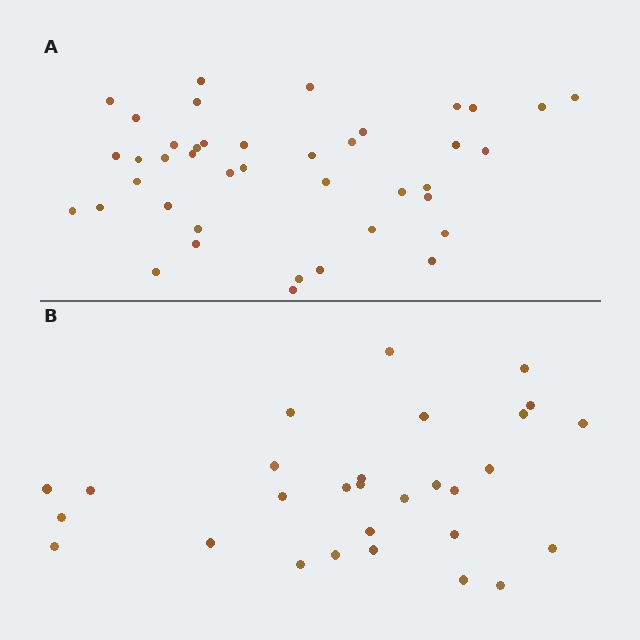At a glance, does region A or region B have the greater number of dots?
Region A (the top region) has more dots.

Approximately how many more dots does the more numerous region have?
Region A has roughly 12 or so more dots than region B.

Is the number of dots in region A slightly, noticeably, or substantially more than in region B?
Region A has noticeably more, but not dramatically so. The ratio is roughly 1.4 to 1.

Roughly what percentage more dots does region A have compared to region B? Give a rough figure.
About 40% more.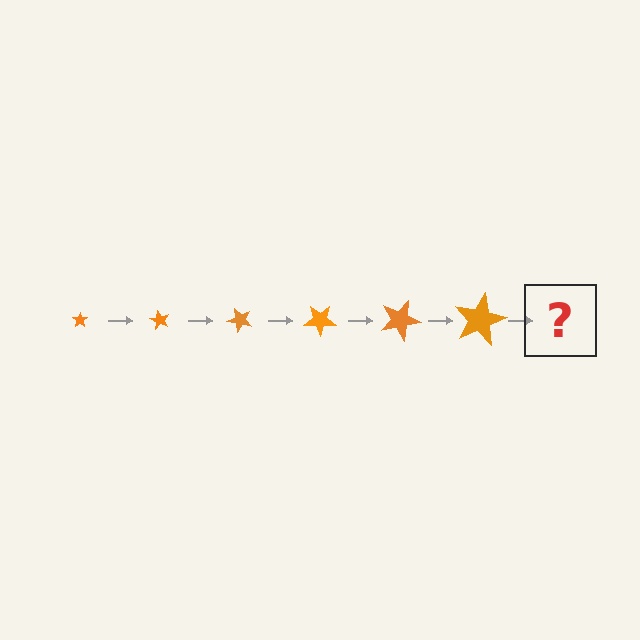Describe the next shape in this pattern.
It should be a star, larger than the previous one and rotated 360 degrees from the start.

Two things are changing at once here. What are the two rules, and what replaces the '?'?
The two rules are that the star grows larger each step and it rotates 60 degrees each step. The '?' should be a star, larger than the previous one and rotated 360 degrees from the start.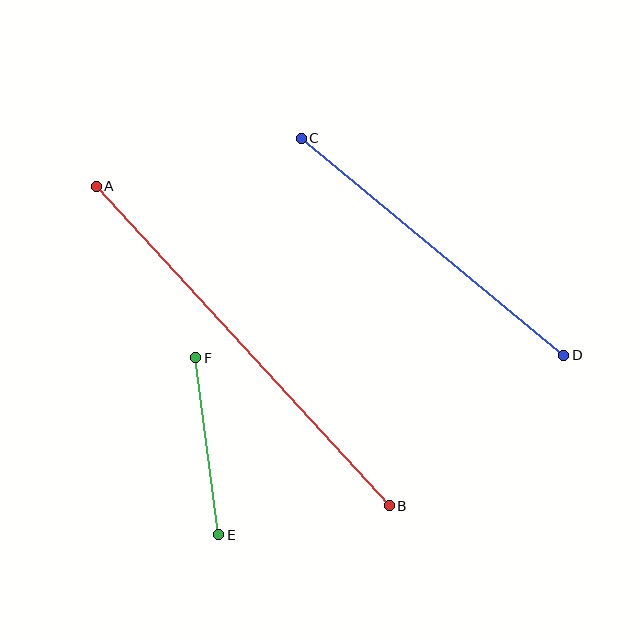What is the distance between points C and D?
The distance is approximately 341 pixels.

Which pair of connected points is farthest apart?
Points A and B are farthest apart.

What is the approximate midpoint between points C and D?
The midpoint is at approximately (432, 247) pixels.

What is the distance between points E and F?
The distance is approximately 178 pixels.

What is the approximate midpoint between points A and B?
The midpoint is at approximately (243, 346) pixels.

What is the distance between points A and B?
The distance is approximately 433 pixels.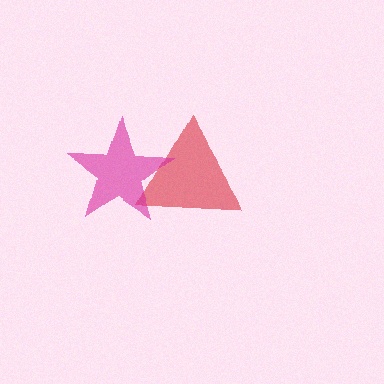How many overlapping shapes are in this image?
There are 2 overlapping shapes in the image.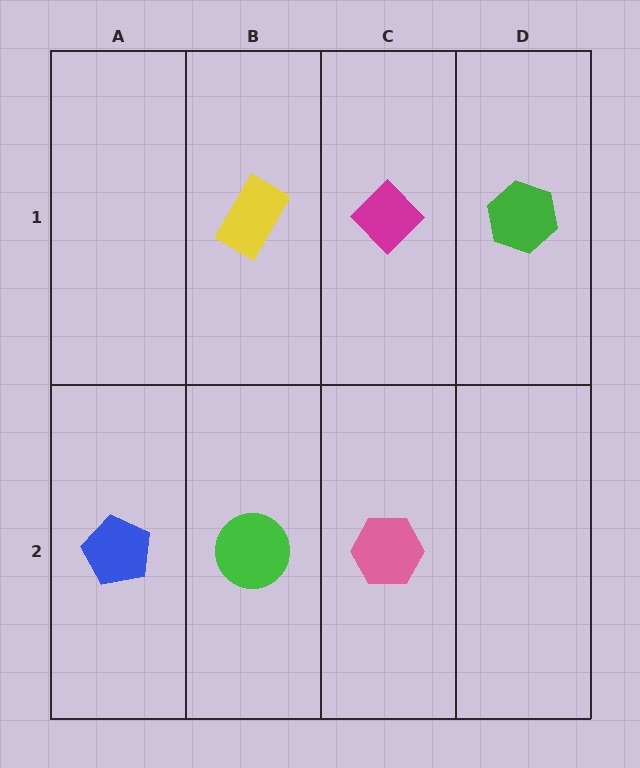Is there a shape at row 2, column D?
No, that cell is empty.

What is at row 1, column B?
A yellow rectangle.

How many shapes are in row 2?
3 shapes.